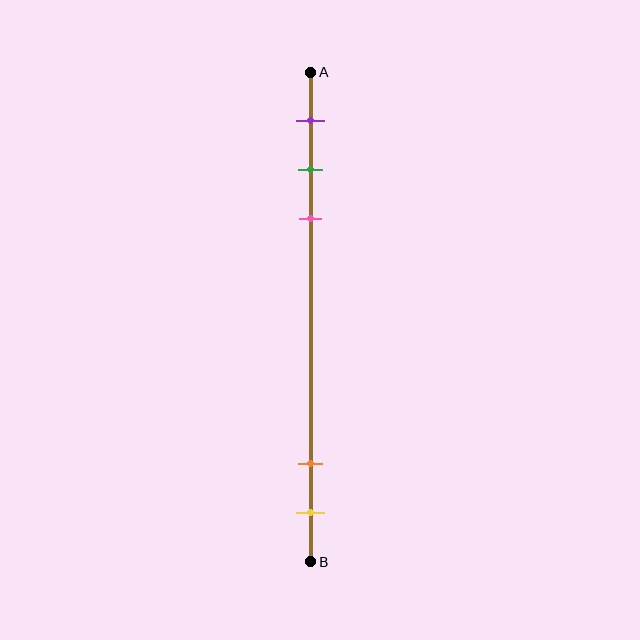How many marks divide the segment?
There are 5 marks dividing the segment.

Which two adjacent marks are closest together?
The green and pink marks are the closest adjacent pair.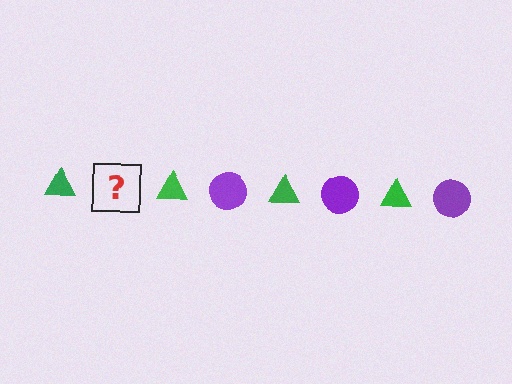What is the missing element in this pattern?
The missing element is a purple circle.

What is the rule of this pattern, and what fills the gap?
The rule is that the pattern alternates between green triangle and purple circle. The gap should be filled with a purple circle.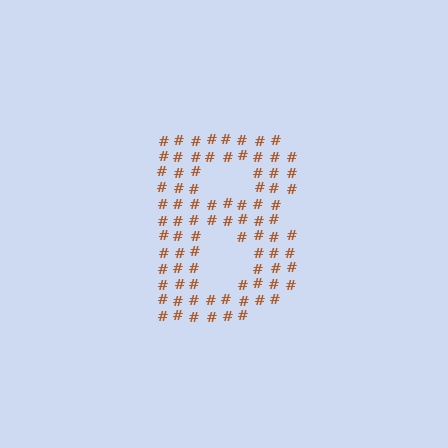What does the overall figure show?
The overall figure shows the letter B.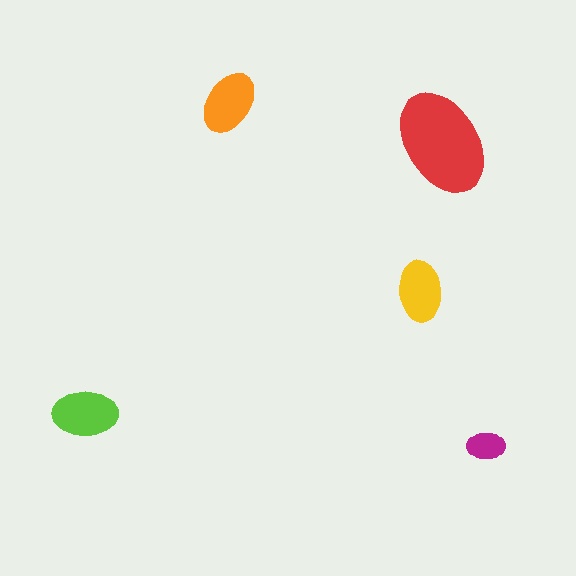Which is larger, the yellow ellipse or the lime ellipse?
The lime one.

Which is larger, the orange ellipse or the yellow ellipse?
The orange one.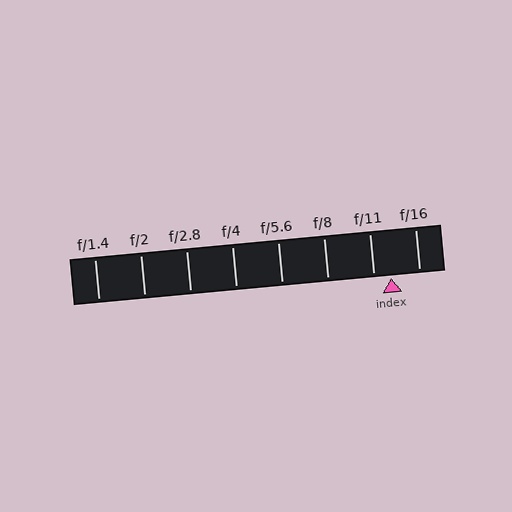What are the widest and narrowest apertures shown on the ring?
The widest aperture shown is f/1.4 and the narrowest is f/16.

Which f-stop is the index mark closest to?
The index mark is closest to f/11.